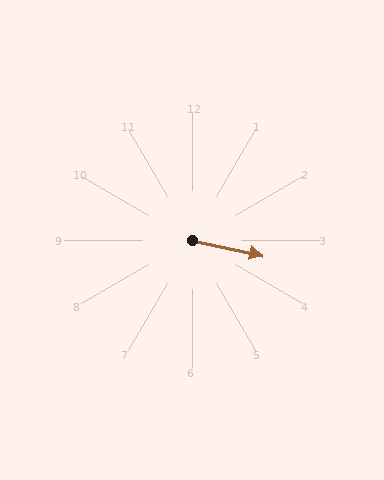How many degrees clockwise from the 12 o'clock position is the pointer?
Approximately 102 degrees.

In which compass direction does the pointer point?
East.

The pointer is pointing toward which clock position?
Roughly 3 o'clock.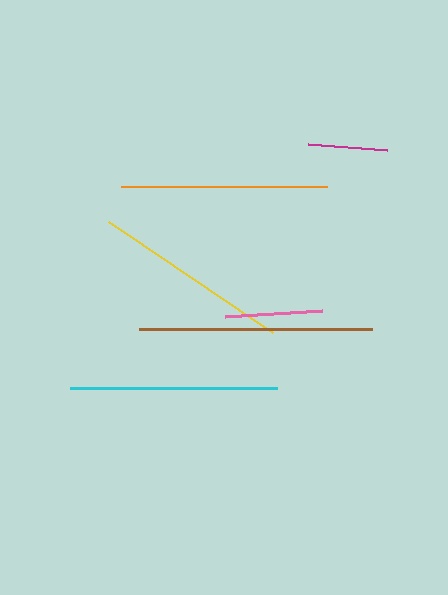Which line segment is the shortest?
The magenta line is the shortest at approximately 80 pixels.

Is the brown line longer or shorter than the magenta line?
The brown line is longer than the magenta line.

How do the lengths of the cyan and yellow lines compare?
The cyan and yellow lines are approximately the same length.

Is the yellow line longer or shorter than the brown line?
The brown line is longer than the yellow line.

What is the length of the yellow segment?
The yellow segment is approximately 199 pixels long.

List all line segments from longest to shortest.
From longest to shortest: brown, cyan, orange, yellow, pink, magenta.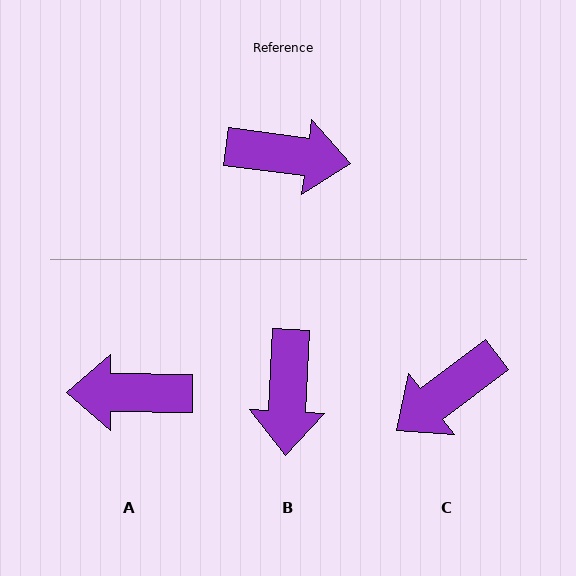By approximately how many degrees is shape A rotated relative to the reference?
Approximately 173 degrees clockwise.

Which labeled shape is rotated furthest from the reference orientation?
A, about 173 degrees away.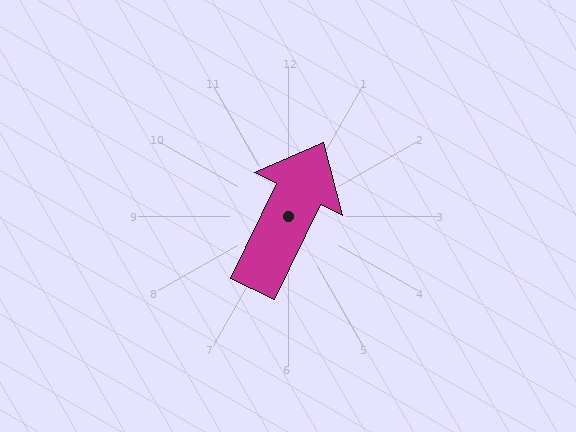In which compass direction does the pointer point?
Northeast.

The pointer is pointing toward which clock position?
Roughly 1 o'clock.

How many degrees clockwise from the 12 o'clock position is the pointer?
Approximately 26 degrees.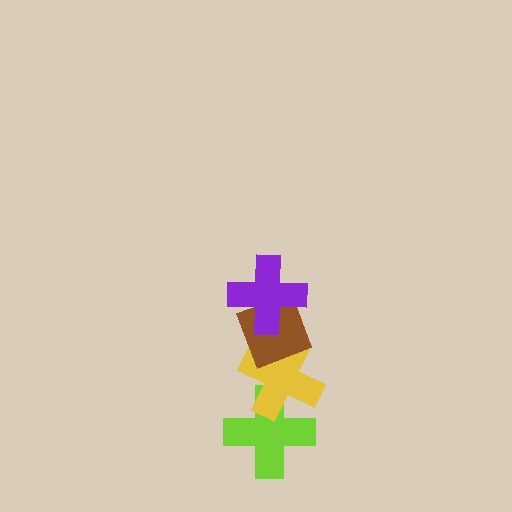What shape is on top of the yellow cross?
The brown diamond is on top of the yellow cross.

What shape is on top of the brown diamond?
The purple cross is on top of the brown diamond.